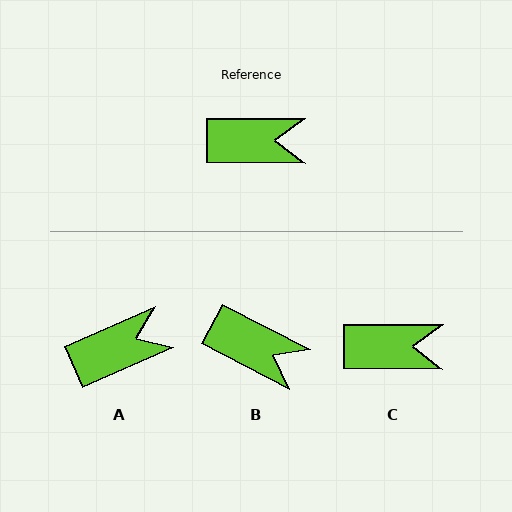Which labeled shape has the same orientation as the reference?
C.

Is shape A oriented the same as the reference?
No, it is off by about 24 degrees.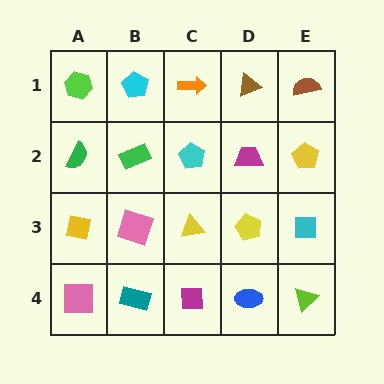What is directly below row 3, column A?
A pink square.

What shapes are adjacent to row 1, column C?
A cyan pentagon (row 2, column C), a cyan pentagon (row 1, column B), a brown triangle (row 1, column D).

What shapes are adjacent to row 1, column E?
A yellow pentagon (row 2, column E), a brown triangle (row 1, column D).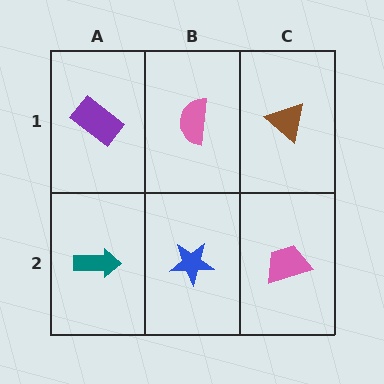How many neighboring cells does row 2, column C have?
2.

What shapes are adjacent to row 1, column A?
A teal arrow (row 2, column A), a pink semicircle (row 1, column B).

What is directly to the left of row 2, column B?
A teal arrow.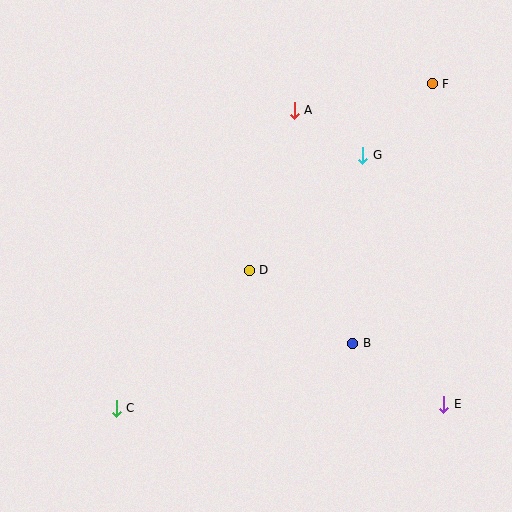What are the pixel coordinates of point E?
Point E is at (444, 404).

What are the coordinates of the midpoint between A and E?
The midpoint between A and E is at (369, 257).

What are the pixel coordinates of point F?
Point F is at (432, 84).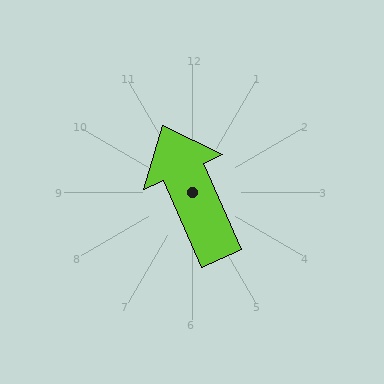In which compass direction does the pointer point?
Northwest.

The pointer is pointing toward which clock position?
Roughly 11 o'clock.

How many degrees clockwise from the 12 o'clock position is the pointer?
Approximately 336 degrees.